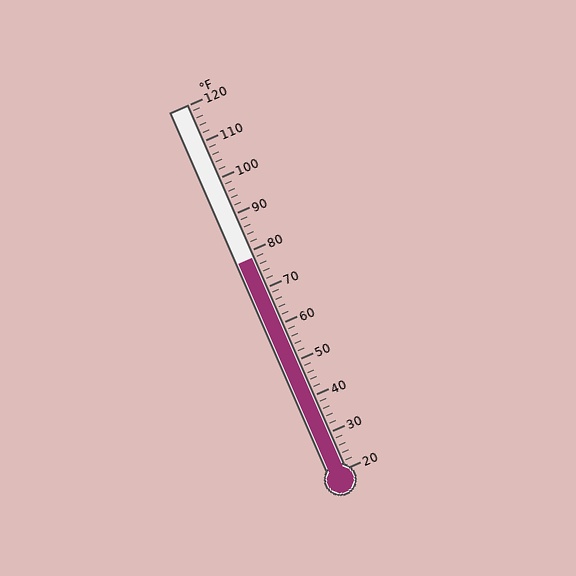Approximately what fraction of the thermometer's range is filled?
The thermometer is filled to approximately 60% of its range.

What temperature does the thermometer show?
The thermometer shows approximately 78°F.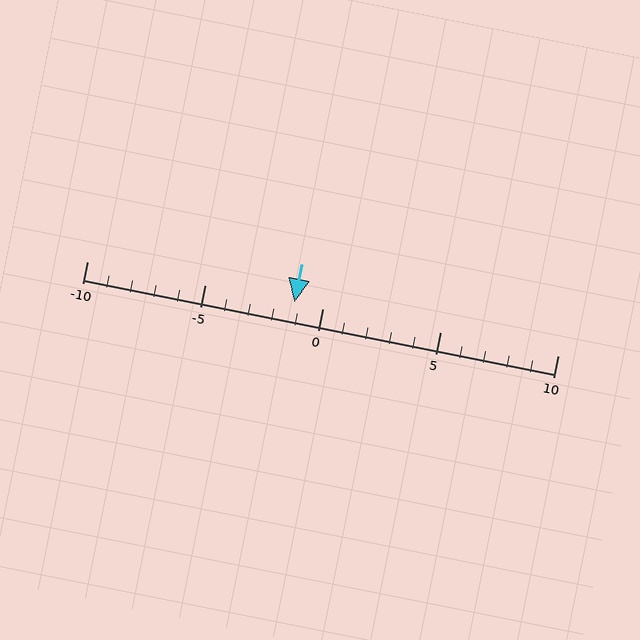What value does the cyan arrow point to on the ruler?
The cyan arrow points to approximately -1.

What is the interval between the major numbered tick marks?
The major tick marks are spaced 5 units apart.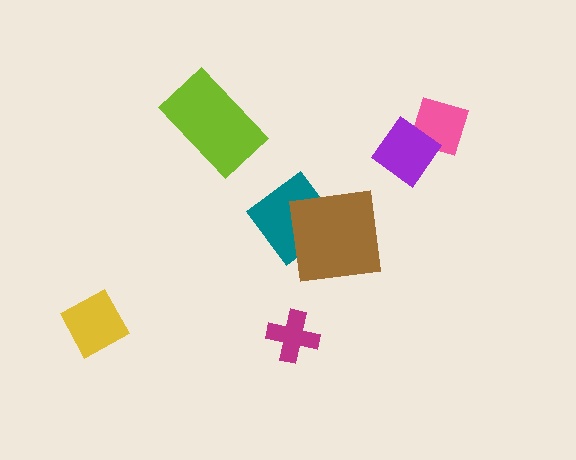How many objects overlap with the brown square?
1 object overlaps with the brown square.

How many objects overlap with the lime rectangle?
0 objects overlap with the lime rectangle.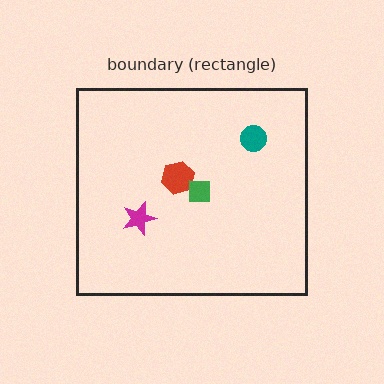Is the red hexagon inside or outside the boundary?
Inside.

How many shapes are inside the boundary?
4 inside, 0 outside.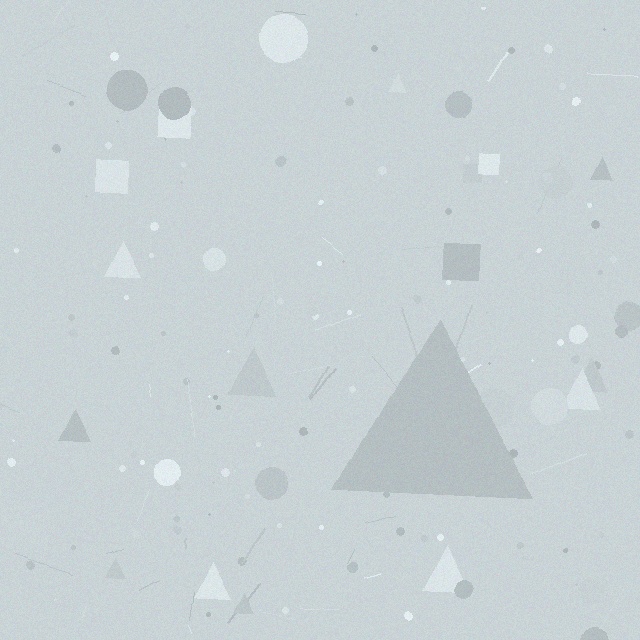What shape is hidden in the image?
A triangle is hidden in the image.